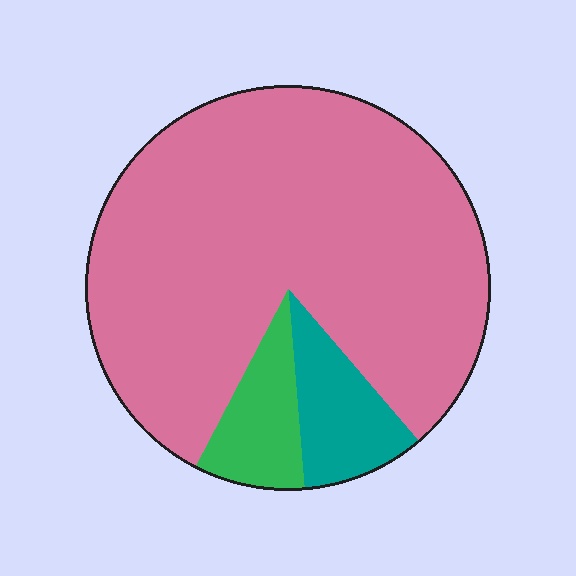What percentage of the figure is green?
Green takes up about one tenth (1/10) of the figure.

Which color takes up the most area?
Pink, at roughly 80%.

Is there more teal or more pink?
Pink.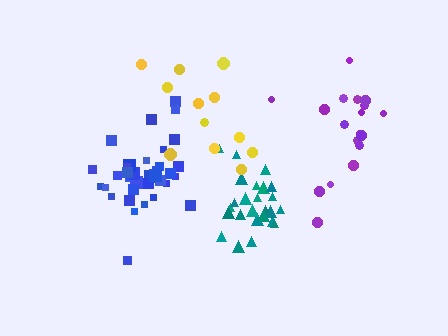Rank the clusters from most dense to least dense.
teal, blue, purple, yellow.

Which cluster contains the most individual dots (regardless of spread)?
Blue (35).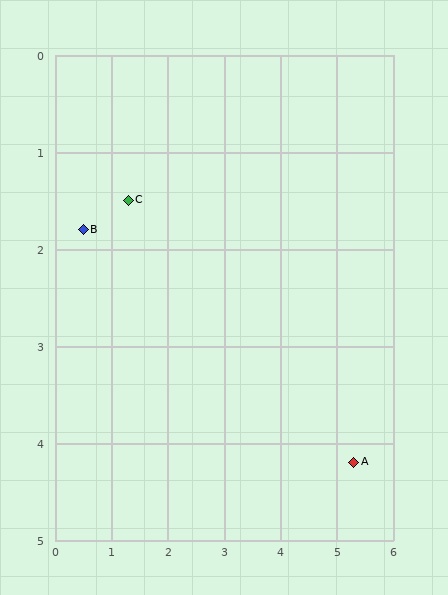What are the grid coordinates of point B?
Point B is at approximately (0.5, 1.8).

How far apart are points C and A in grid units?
Points C and A are about 4.8 grid units apart.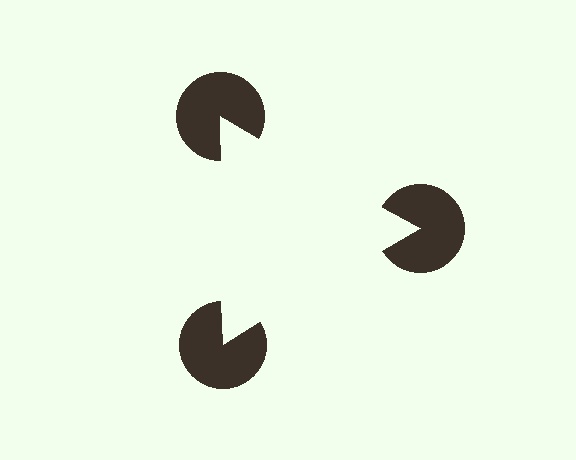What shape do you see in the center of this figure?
An illusory triangle — its edges are inferred from the aligned wedge cuts in the pac-man discs, not physically drawn.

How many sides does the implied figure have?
3 sides.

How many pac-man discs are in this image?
There are 3 — one at each vertex of the illusory triangle.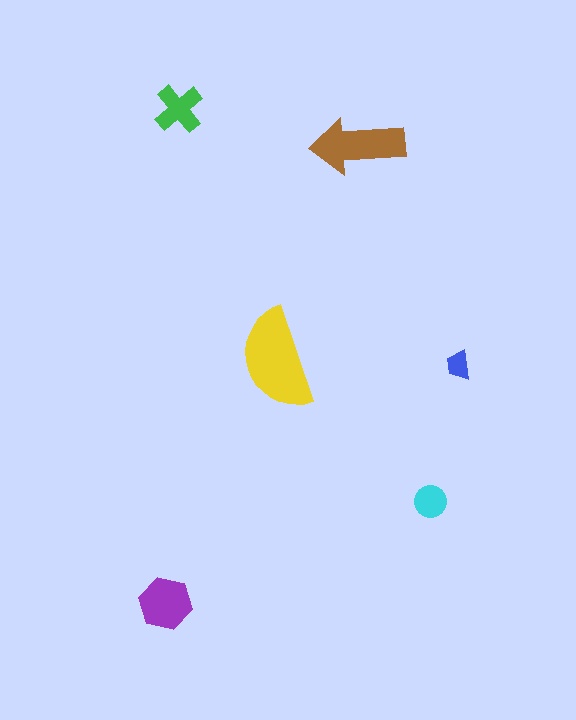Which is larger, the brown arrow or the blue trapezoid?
The brown arrow.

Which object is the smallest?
The blue trapezoid.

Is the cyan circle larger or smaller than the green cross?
Smaller.